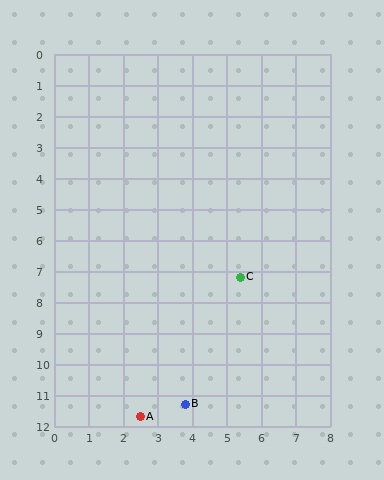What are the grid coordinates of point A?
Point A is at approximately (2.5, 11.7).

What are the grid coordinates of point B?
Point B is at approximately (3.8, 11.3).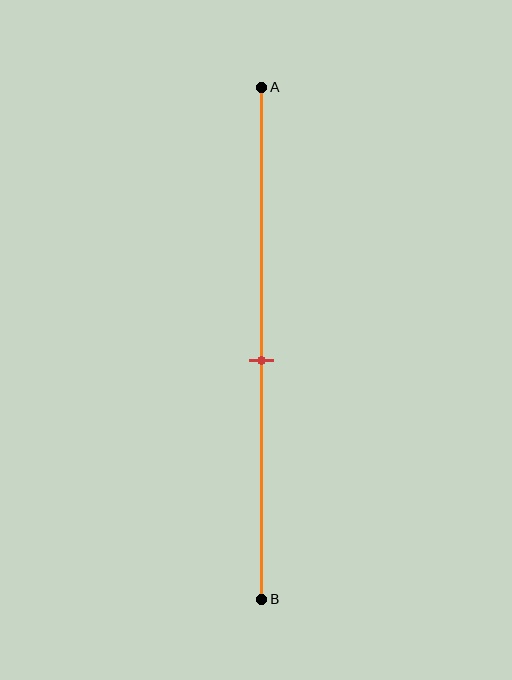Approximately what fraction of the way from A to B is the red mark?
The red mark is approximately 55% of the way from A to B.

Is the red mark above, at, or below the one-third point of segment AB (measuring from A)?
The red mark is below the one-third point of segment AB.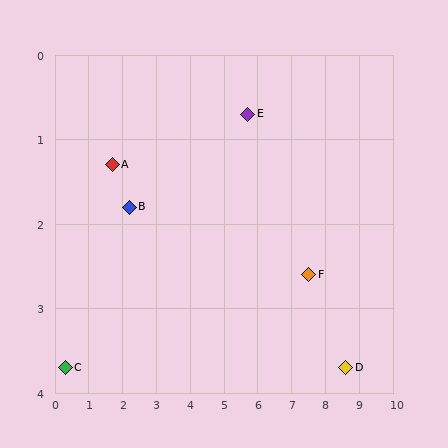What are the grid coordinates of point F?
Point F is at approximately (7.5, 2.6).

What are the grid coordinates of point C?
Point C is at approximately (0.3, 3.7).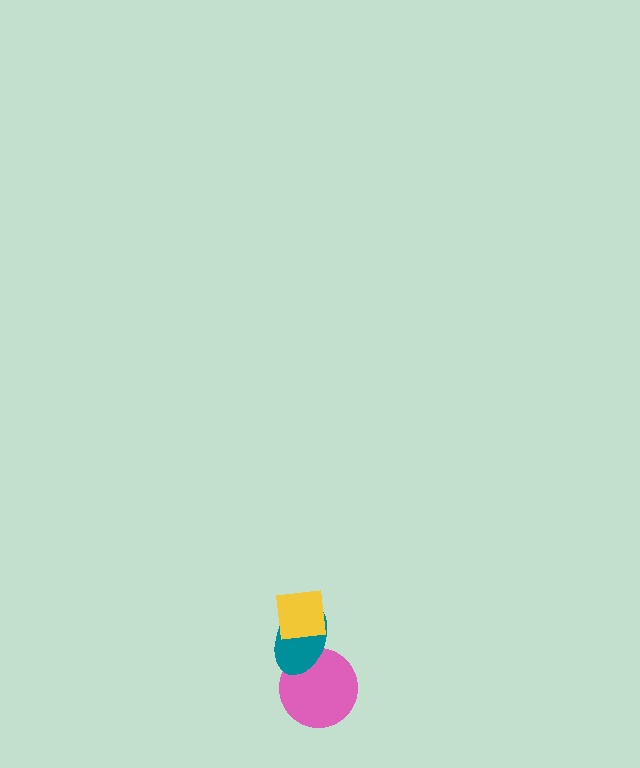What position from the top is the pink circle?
The pink circle is 3rd from the top.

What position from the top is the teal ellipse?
The teal ellipse is 2nd from the top.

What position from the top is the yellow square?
The yellow square is 1st from the top.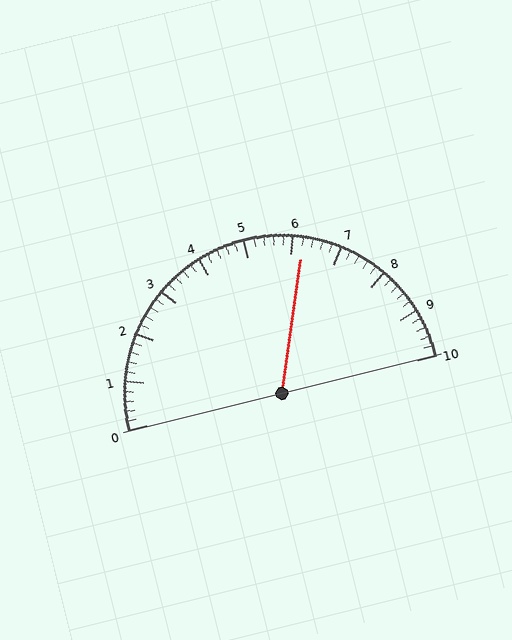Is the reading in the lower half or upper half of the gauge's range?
The reading is in the upper half of the range (0 to 10).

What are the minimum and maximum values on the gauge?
The gauge ranges from 0 to 10.